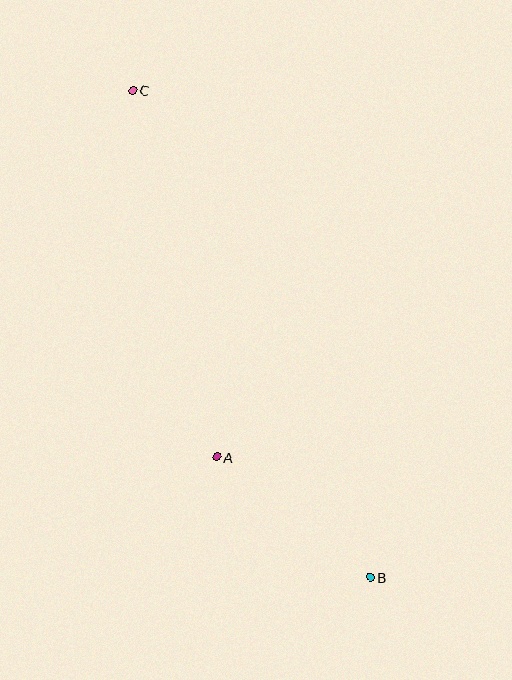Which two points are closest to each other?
Points A and B are closest to each other.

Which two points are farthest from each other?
Points B and C are farthest from each other.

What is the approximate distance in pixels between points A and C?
The distance between A and C is approximately 376 pixels.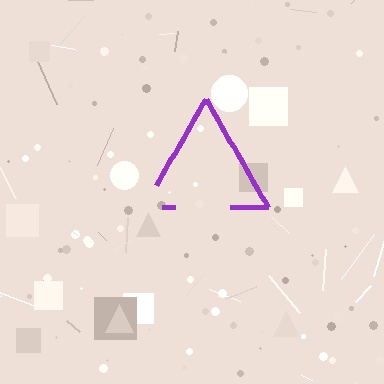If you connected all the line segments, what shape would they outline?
They would outline a triangle.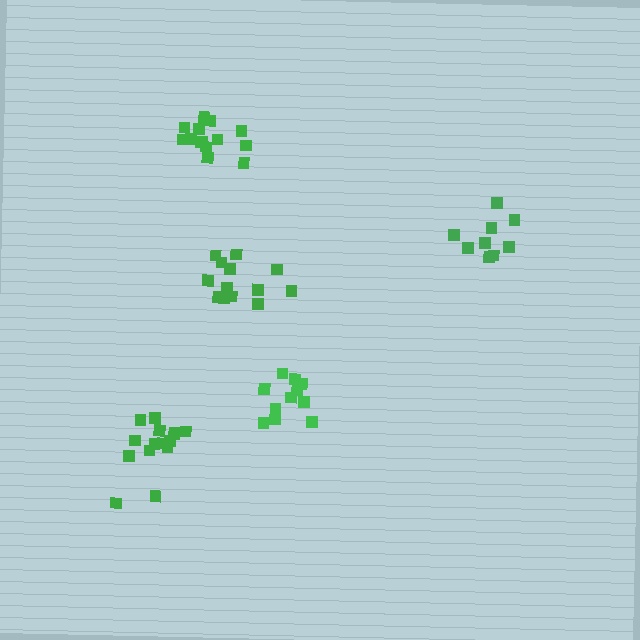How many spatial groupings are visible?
There are 5 spatial groupings.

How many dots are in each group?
Group 1: 11 dots, Group 2: 14 dots, Group 3: 15 dots, Group 4: 13 dots, Group 5: 9 dots (62 total).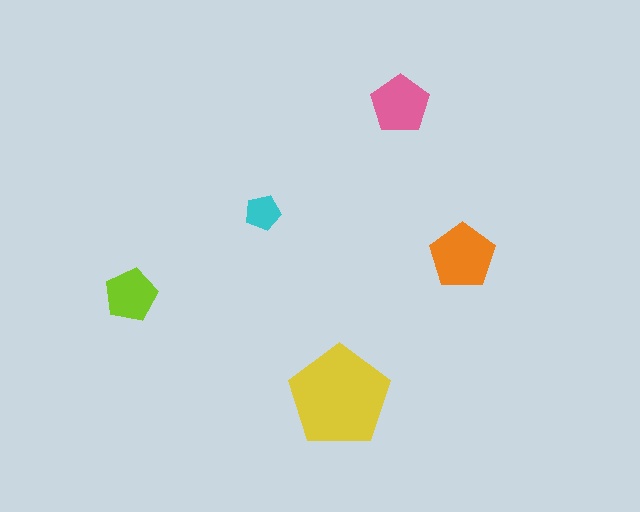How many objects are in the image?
There are 5 objects in the image.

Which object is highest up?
The pink pentagon is topmost.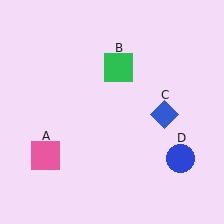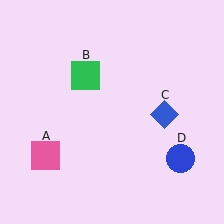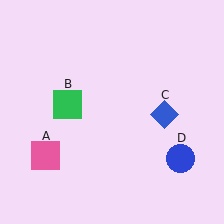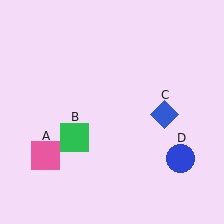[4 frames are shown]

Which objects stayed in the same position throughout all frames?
Pink square (object A) and blue diamond (object C) and blue circle (object D) remained stationary.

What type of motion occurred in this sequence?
The green square (object B) rotated counterclockwise around the center of the scene.